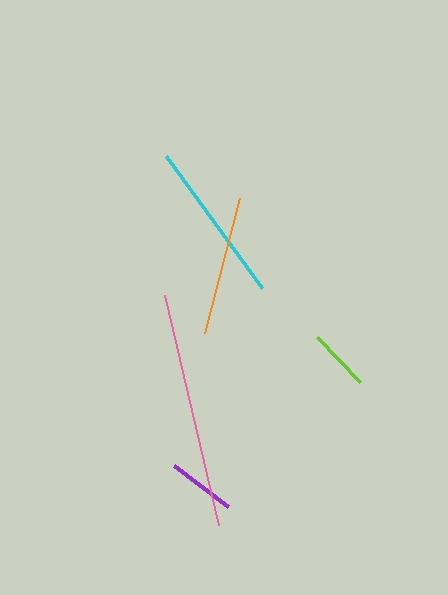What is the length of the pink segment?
The pink segment is approximately 236 pixels long.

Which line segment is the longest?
The pink line is the longest at approximately 236 pixels.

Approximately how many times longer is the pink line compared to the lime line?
The pink line is approximately 3.8 times the length of the lime line.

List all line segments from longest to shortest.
From longest to shortest: pink, cyan, orange, purple, lime.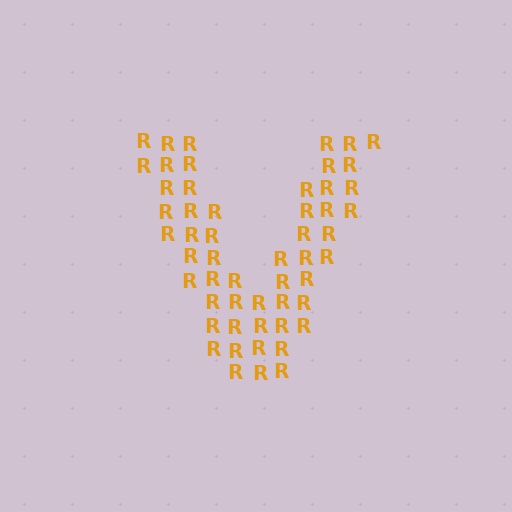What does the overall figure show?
The overall figure shows the letter V.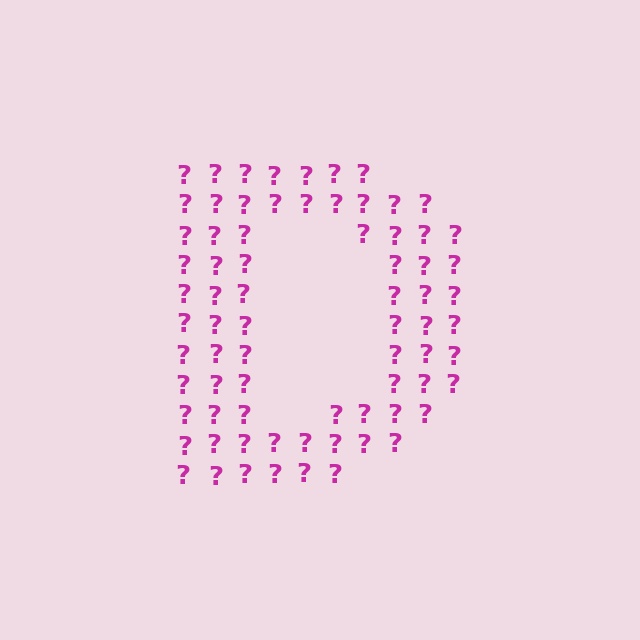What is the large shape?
The large shape is the letter D.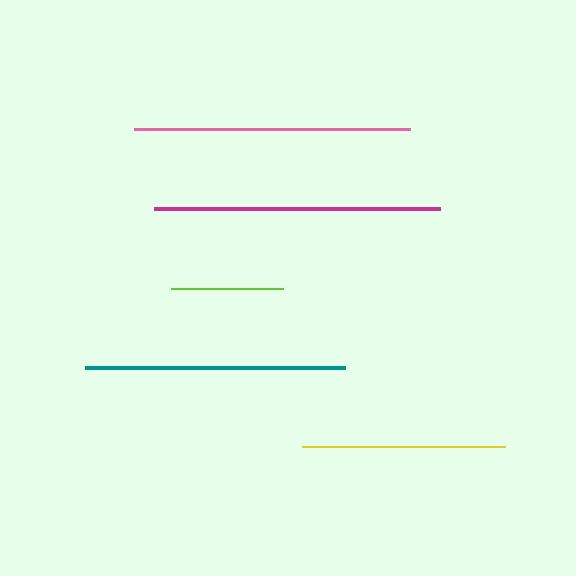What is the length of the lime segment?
The lime segment is approximately 112 pixels long.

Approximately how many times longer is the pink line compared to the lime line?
The pink line is approximately 2.5 times the length of the lime line.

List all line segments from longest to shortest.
From longest to shortest: magenta, pink, teal, yellow, lime.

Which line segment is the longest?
The magenta line is the longest at approximately 286 pixels.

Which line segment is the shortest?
The lime line is the shortest at approximately 112 pixels.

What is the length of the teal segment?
The teal segment is approximately 260 pixels long.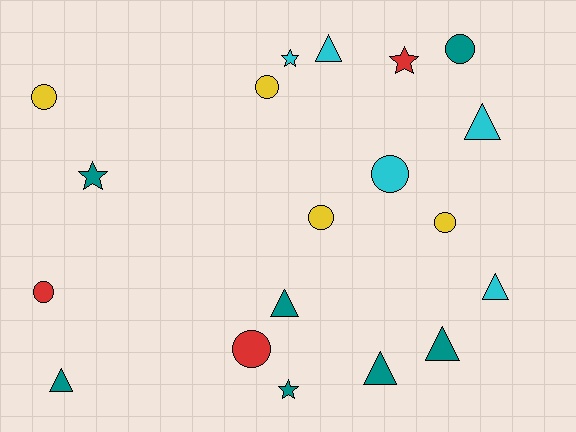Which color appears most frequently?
Teal, with 7 objects.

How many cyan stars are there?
There is 1 cyan star.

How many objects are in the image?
There are 19 objects.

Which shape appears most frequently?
Circle, with 8 objects.